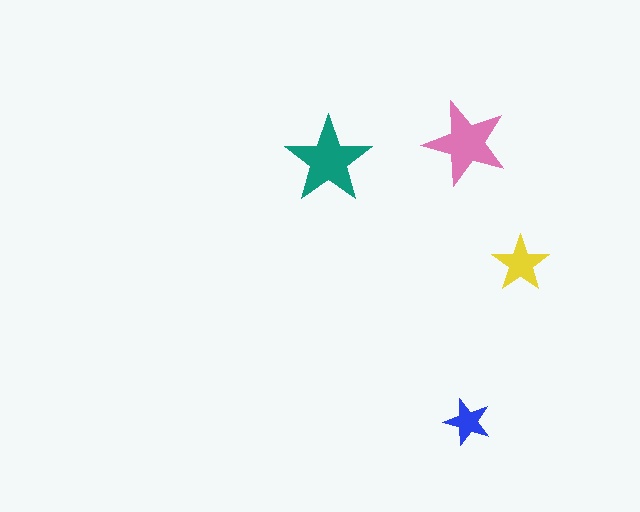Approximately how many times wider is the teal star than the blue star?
About 2 times wider.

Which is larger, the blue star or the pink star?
The pink one.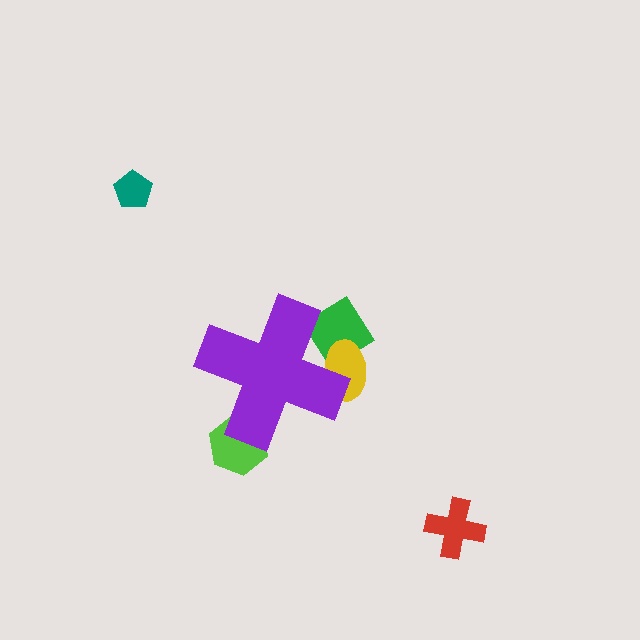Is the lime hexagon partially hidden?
Yes, the lime hexagon is partially hidden behind the purple cross.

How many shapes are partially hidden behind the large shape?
3 shapes are partially hidden.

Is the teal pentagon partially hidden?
No, the teal pentagon is fully visible.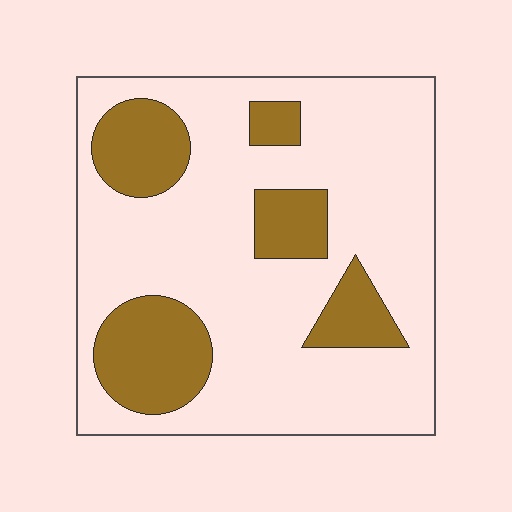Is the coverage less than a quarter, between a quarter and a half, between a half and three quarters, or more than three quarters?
Less than a quarter.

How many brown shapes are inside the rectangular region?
5.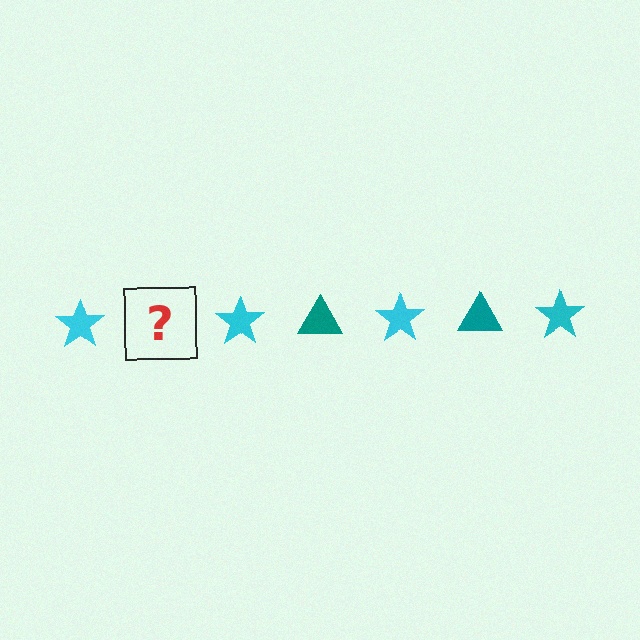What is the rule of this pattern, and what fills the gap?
The rule is that the pattern alternates between cyan star and teal triangle. The gap should be filled with a teal triangle.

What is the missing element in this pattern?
The missing element is a teal triangle.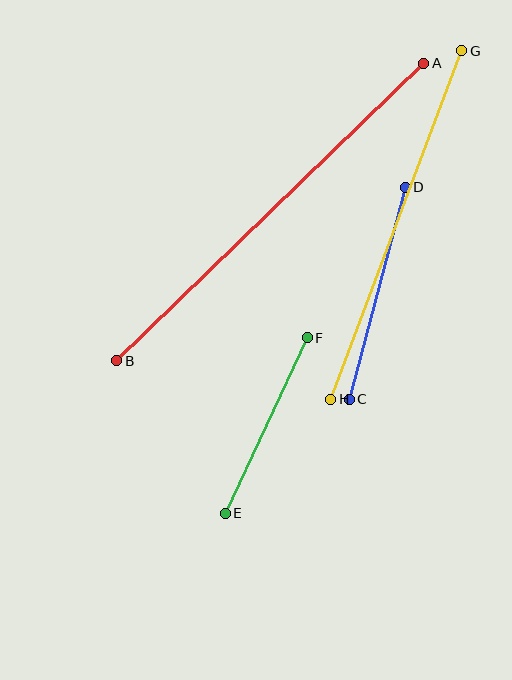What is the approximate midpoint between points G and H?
The midpoint is at approximately (396, 225) pixels.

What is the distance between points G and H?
The distance is approximately 372 pixels.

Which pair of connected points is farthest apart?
Points A and B are farthest apart.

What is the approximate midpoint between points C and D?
The midpoint is at approximately (377, 293) pixels.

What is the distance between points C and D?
The distance is approximately 219 pixels.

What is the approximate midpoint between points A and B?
The midpoint is at approximately (270, 212) pixels.